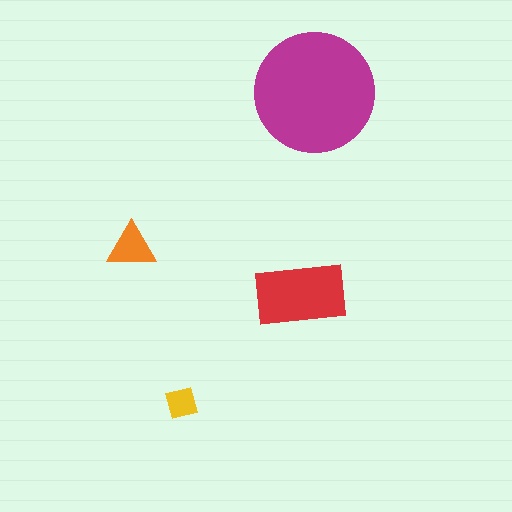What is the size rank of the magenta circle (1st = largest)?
1st.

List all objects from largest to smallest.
The magenta circle, the red rectangle, the orange triangle, the yellow square.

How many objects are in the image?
There are 4 objects in the image.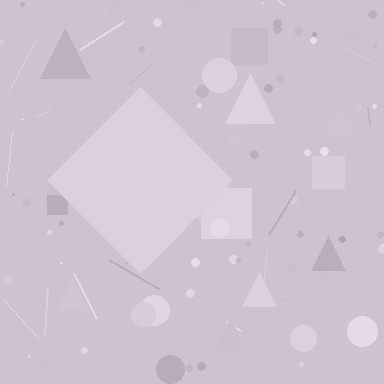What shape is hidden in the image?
A diamond is hidden in the image.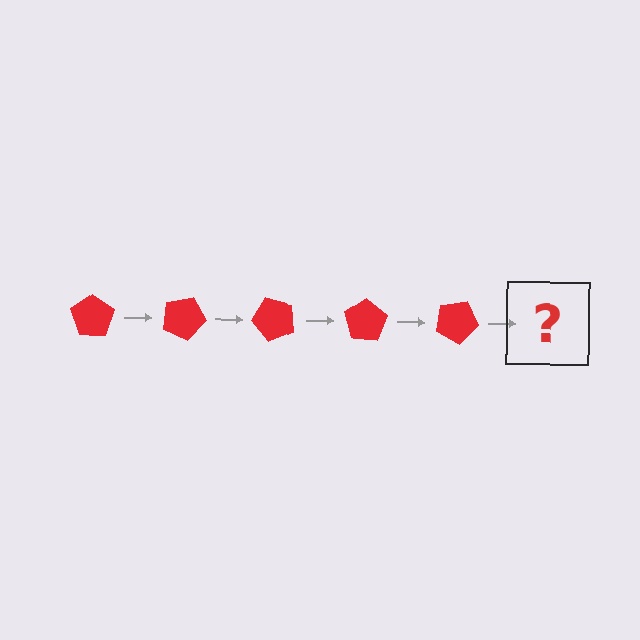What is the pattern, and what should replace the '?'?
The pattern is that the pentagon rotates 25 degrees each step. The '?' should be a red pentagon rotated 125 degrees.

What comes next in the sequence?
The next element should be a red pentagon rotated 125 degrees.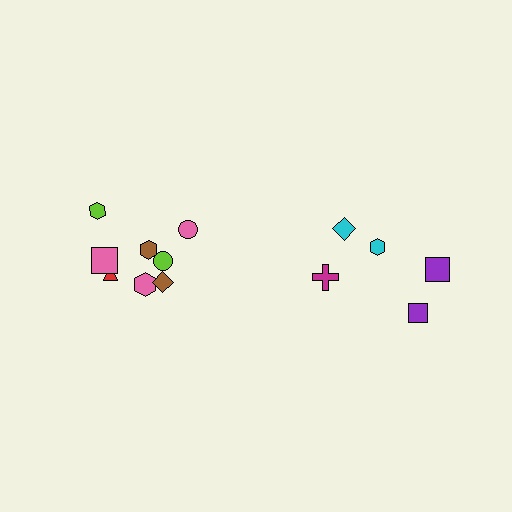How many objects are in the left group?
There are 8 objects.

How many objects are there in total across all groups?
There are 13 objects.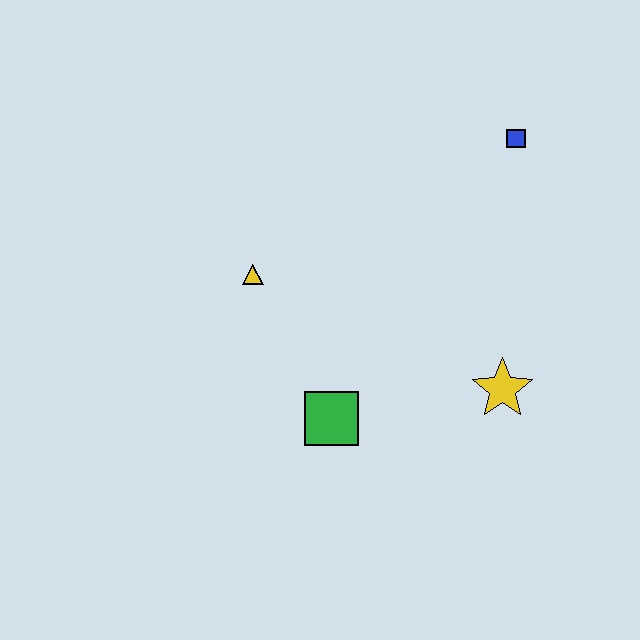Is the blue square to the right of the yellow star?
Yes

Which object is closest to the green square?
The yellow triangle is closest to the green square.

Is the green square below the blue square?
Yes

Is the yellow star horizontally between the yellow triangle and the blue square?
Yes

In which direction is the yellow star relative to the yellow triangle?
The yellow star is to the right of the yellow triangle.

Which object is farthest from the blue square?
The green square is farthest from the blue square.